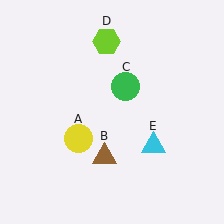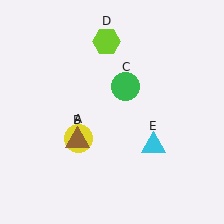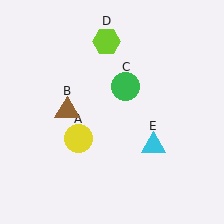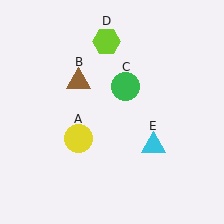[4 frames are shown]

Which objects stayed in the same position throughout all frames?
Yellow circle (object A) and green circle (object C) and lime hexagon (object D) and cyan triangle (object E) remained stationary.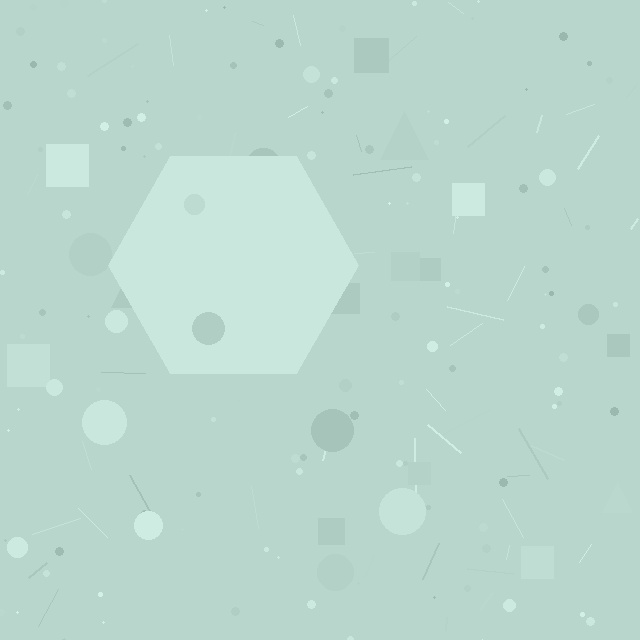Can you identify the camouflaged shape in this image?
The camouflaged shape is a hexagon.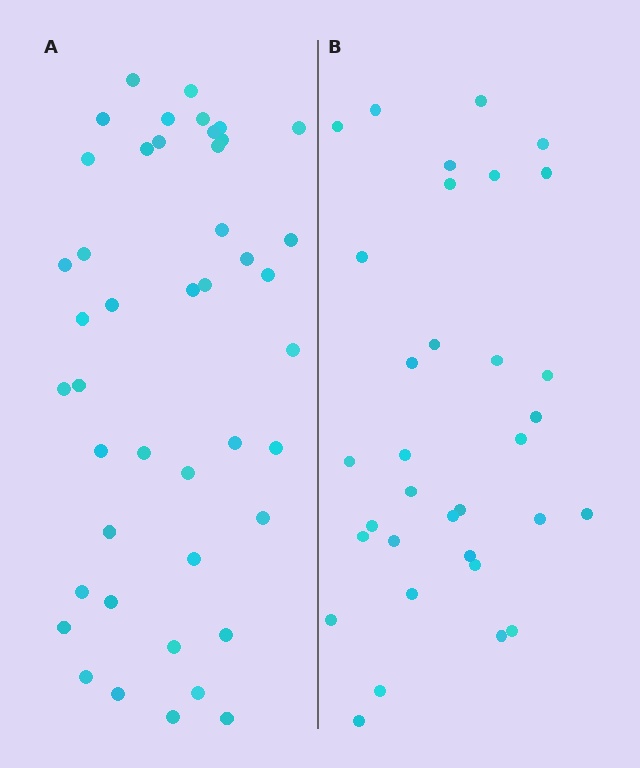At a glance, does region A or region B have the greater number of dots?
Region A (the left region) has more dots.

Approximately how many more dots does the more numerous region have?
Region A has roughly 12 or so more dots than region B.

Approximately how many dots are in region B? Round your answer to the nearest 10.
About 30 dots. (The exact count is 33, which rounds to 30.)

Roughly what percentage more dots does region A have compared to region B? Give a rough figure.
About 35% more.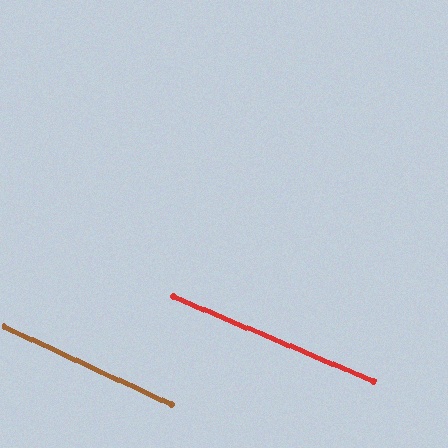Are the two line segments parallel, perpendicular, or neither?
Parallel — their directions differ by only 1.9°.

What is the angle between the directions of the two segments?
Approximately 2 degrees.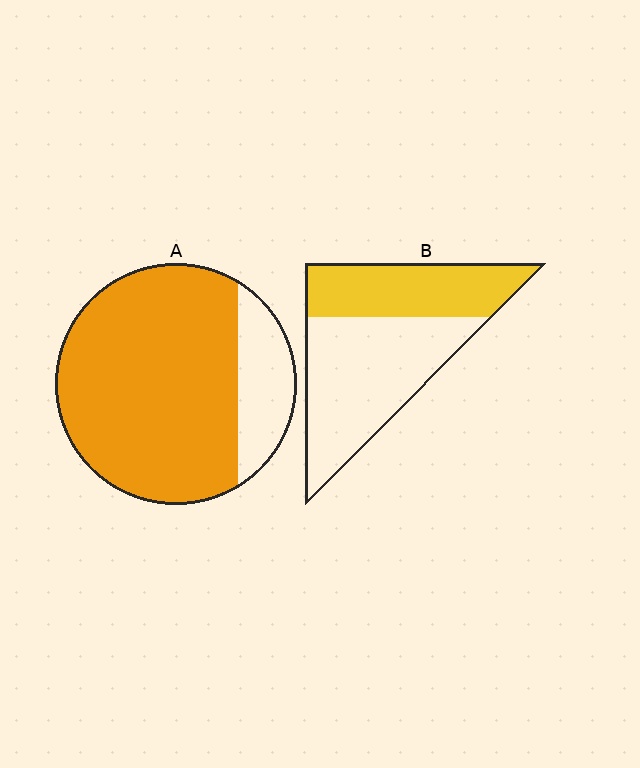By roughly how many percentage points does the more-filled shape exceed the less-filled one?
By roughly 40 percentage points (A over B).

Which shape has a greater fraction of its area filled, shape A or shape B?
Shape A.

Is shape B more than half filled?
No.